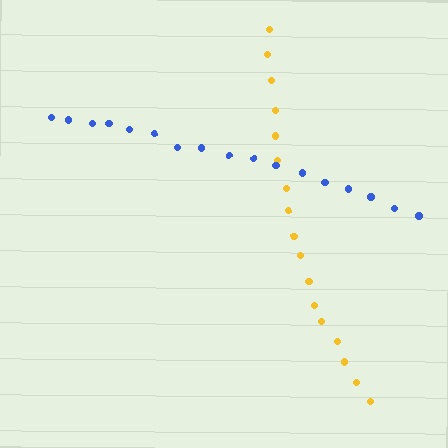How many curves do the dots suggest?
There are 2 distinct paths.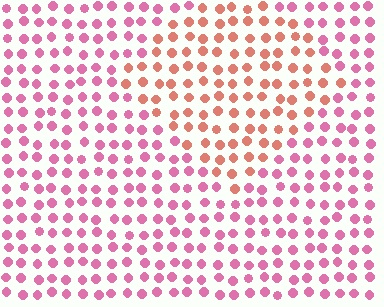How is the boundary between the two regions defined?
The boundary is defined purely by a slight shift in hue (about 38 degrees). Spacing, size, and orientation are identical on both sides.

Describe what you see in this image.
The image is filled with small pink elements in a uniform arrangement. A diamond-shaped region is visible where the elements are tinted to a slightly different hue, forming a subtle color boundary.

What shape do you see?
I see a diamond.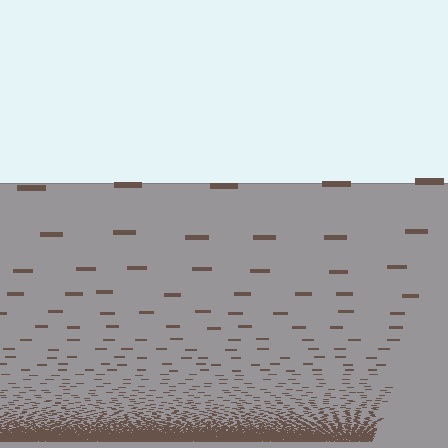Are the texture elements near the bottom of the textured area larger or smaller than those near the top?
Smaller. The gradient is inverted — elements near the bottom are smaller and denser.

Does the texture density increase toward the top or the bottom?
Density increases toward the bottom.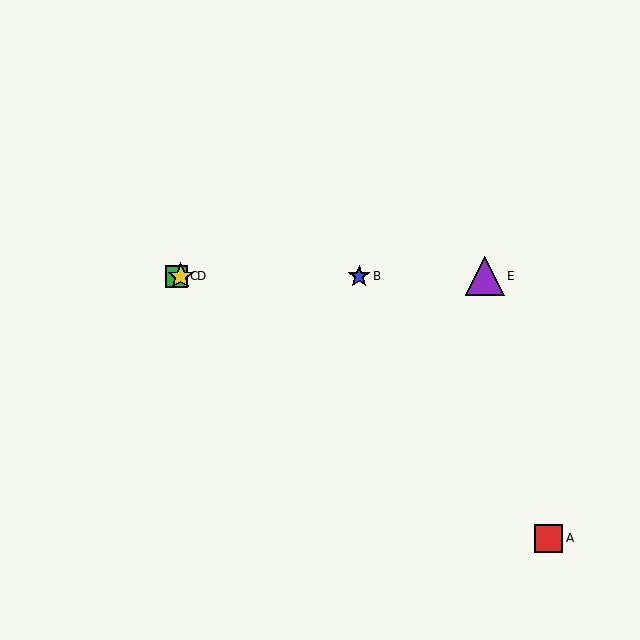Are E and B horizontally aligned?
Yes, both are at y≈276.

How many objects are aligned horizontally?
4 objects (B, C, D, E) are aligned horizontally.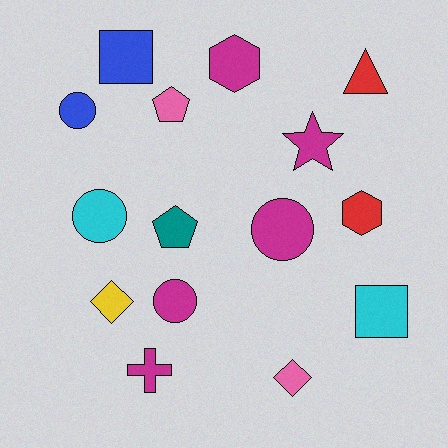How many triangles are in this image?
There is 1 triangle.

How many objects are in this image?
There are 15 objects.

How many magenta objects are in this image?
There are 5 magenta objects.